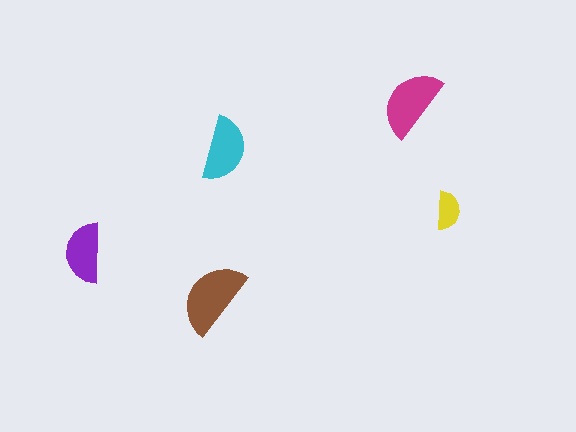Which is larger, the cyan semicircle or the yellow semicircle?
The cyan one.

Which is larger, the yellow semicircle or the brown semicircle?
The brown one.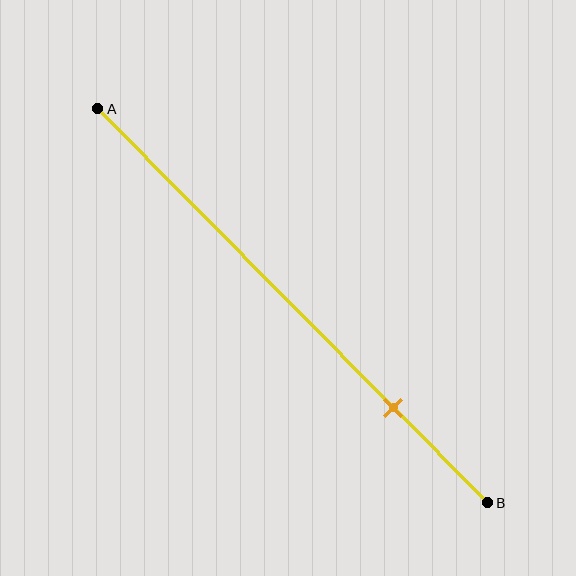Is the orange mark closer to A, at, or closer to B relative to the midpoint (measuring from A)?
The orange mark is closer to point B than the midpoint of segment AB.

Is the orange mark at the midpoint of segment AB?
No, the mark is at about 75% from A, not at the 50% midpoint.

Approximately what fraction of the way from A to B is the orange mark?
The orange mark is approximately 75% of the way from A to B.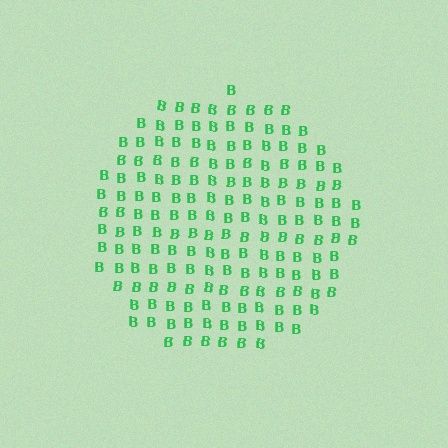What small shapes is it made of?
It is made of small letter B's.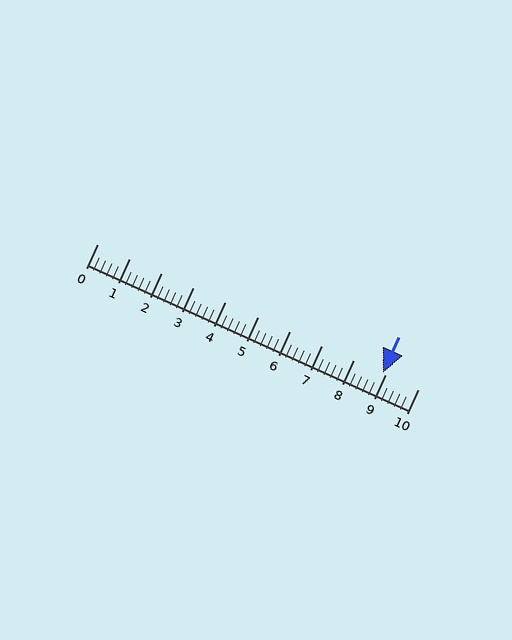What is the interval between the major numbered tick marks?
The major tick marks are spaced 1 units apart.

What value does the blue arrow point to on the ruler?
The blue arrow points to approximately 8.9.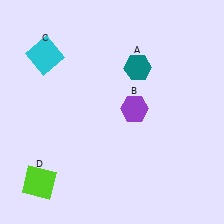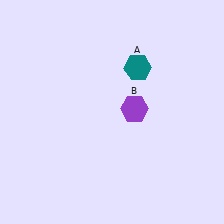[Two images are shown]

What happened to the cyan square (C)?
The cyan square (C) was removed in Image 2. It was in the top-left area of Image 1.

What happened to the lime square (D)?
The lime square (D) was removed in Image 2. It was in the bottom-left area of Image 1.